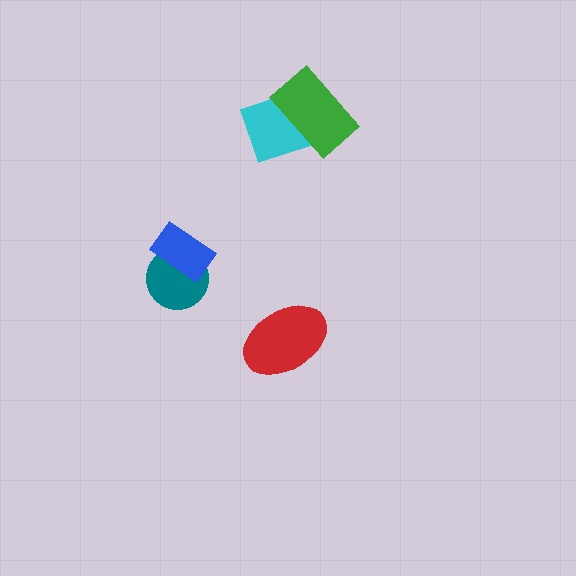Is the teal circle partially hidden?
Yes, it is partially covered by another shape.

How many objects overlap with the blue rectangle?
1 object overlaps with the blue rectangle.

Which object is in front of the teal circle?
The blue rectangle is in front of the teal circle.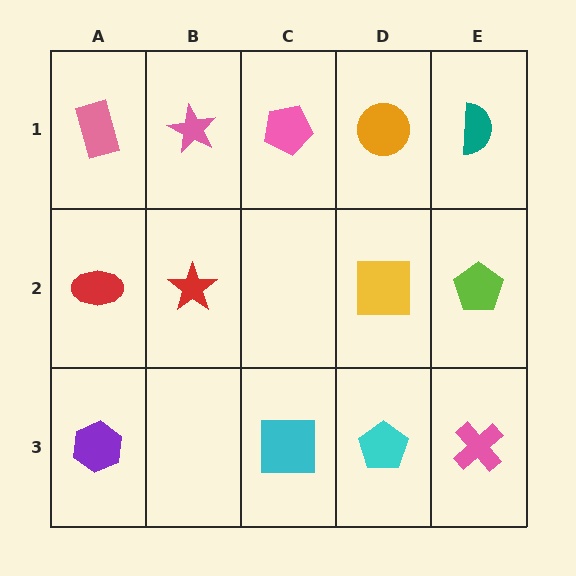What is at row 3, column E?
A pink cross.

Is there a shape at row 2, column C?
No, that cell is empty.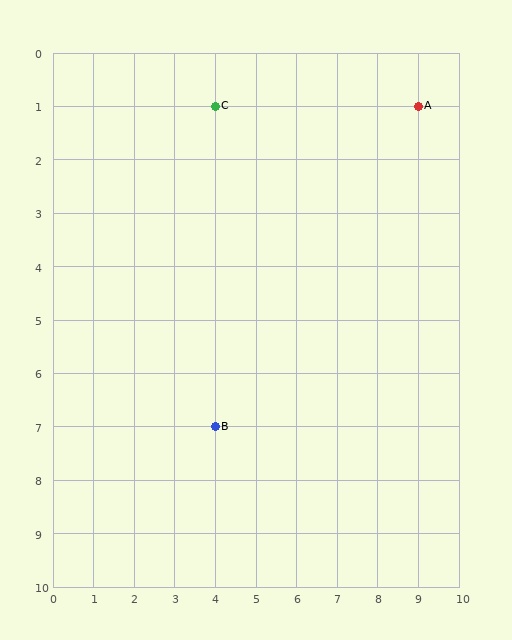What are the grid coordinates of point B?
Point B is at grid coordinates (4, 7).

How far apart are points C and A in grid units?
Points C and A are 5 columns apart.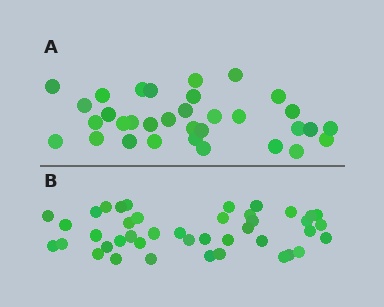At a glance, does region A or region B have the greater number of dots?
Region B (the bottom region) has more dots.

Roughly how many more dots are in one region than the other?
Region B has roughly 8 or so more dots than region A.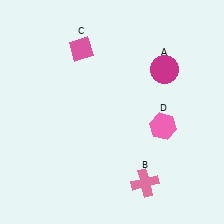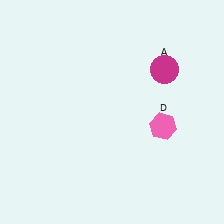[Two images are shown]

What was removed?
The pink cross (B), the pink diamond (C) were removed in Image 2.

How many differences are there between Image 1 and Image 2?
There are 2 differences between the two images.